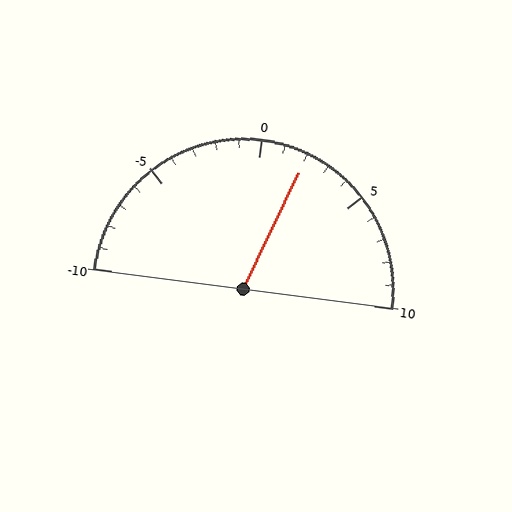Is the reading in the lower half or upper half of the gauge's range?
The reading is in the upper half of the range (-10 to 10).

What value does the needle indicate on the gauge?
The needle indicates approximately 2.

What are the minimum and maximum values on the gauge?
The gauge ranges from -10 to 10.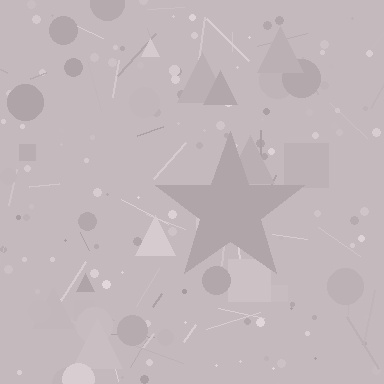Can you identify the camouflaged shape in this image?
The camouflaged shape is a star.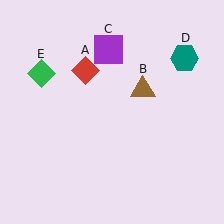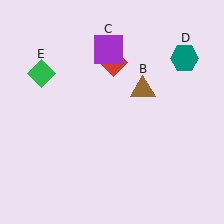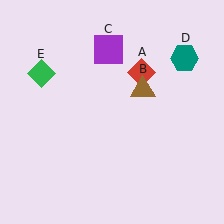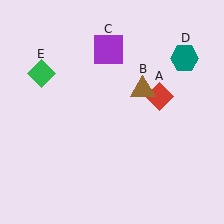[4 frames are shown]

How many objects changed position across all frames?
1 object changed position: red diamond (object A).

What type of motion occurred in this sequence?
The red diamond (object A) rotated clockwise around the center of the scene.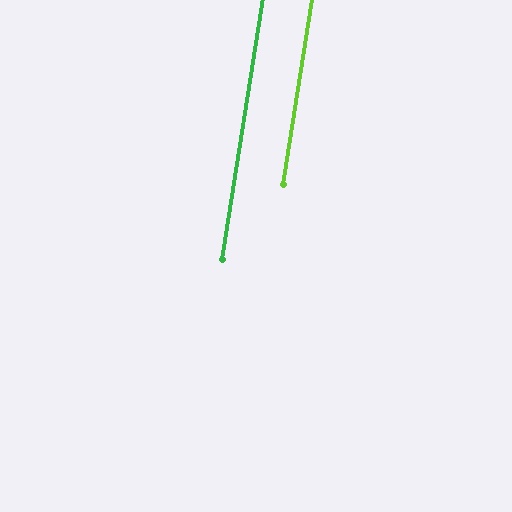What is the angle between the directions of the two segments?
Approximately 0 degrees.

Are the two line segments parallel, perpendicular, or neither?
Parallel — their directions differ by only 0.1°.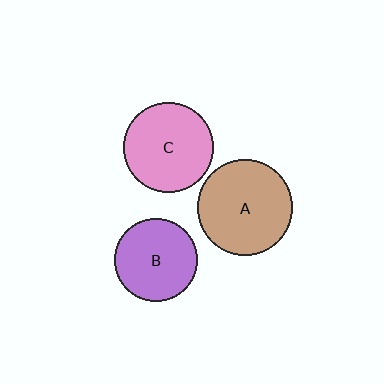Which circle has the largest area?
Circle A (brown).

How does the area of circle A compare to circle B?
Approximately 1.3 times.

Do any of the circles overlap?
No, none of the circles overlap.